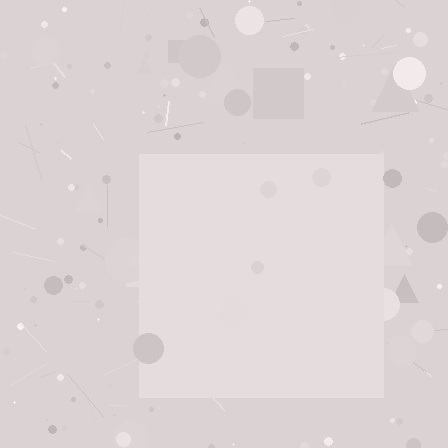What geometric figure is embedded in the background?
A square is embedded in the background.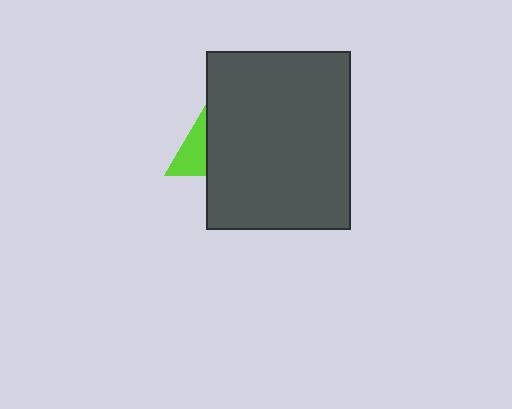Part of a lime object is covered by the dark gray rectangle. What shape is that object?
It is a triangle.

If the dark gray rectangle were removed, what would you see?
You would see the complete lime triangle.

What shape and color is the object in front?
The object in front is a dark gray rectangle.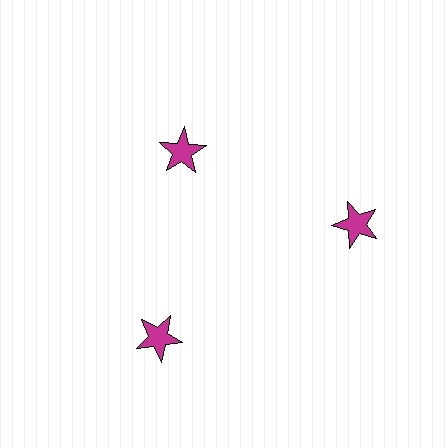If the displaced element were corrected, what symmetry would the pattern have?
It would have 3-fold rotational symmetry — the pattern would map onto itself every 120 degrees.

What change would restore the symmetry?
The symmetry would be restored by moving it outward, back onto the ring so that all 3 stars sit at equal angles and equal distance from the center.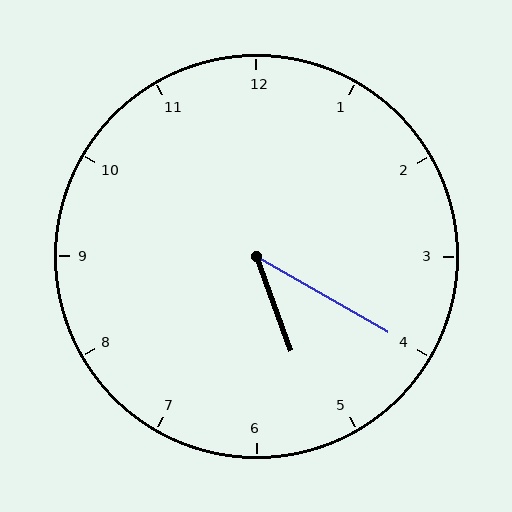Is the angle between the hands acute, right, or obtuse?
It is acute.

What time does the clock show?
5:20.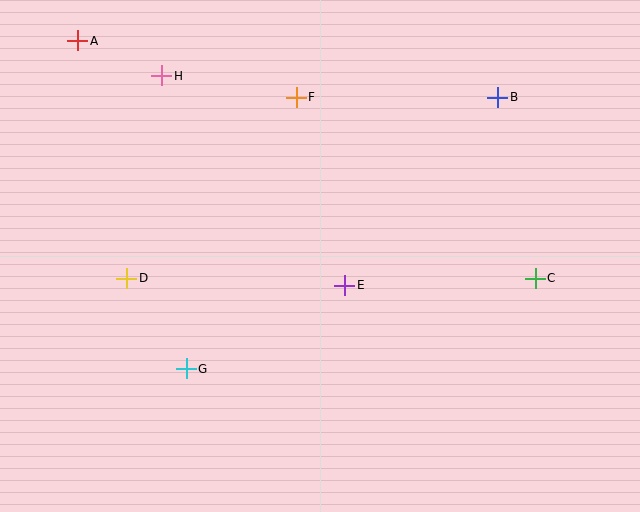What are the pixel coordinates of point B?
Point B is at (498, 97).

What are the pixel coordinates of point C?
Point C is at (535, 278).